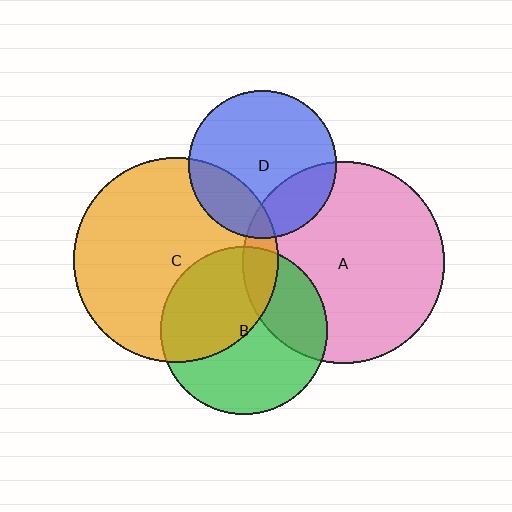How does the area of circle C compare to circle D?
Approximately 1.9 times.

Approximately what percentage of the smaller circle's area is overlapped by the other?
Approximately 25%.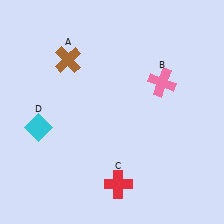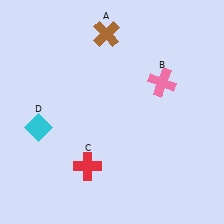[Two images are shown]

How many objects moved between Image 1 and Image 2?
2 objects moved between the two images.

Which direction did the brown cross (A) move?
The brown cross (A) moved right.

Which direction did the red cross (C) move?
The red cross (C) moved left.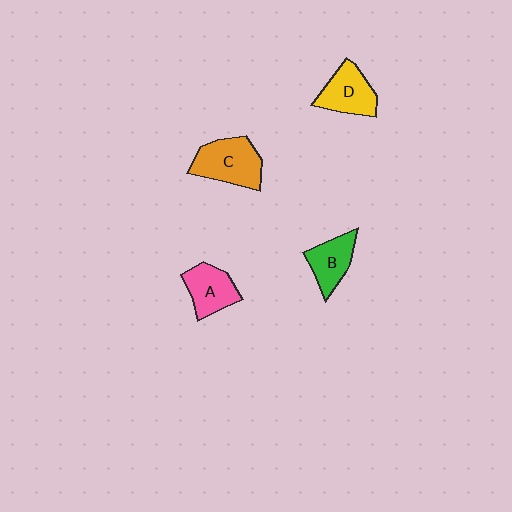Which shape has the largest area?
Shape C (orange).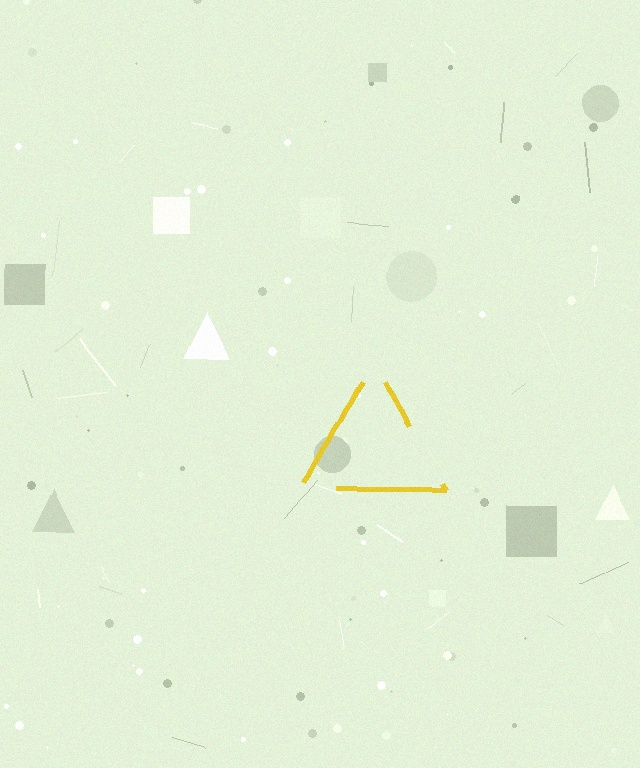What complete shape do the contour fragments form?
The contour fragments form a triangle.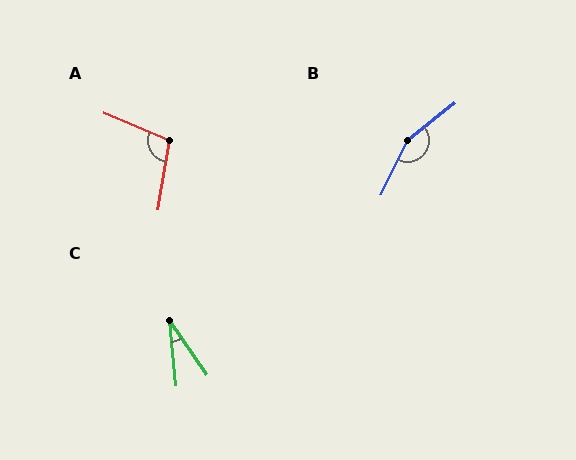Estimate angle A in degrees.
Approximately 103 degrees.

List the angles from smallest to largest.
C (29°), A (103°), B (154°).